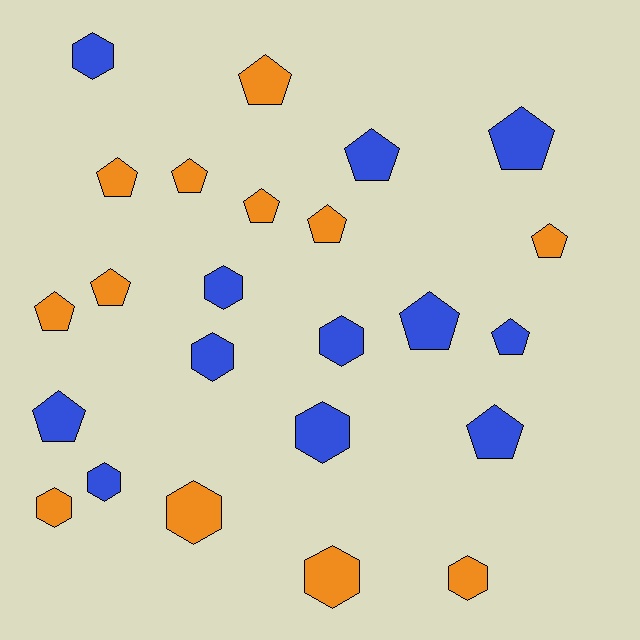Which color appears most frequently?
Orange, with 12 objects.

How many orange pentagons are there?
There are 8 orange pentagons.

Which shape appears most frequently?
Pentagon, with 14 objects.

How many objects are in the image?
There are 24 objects.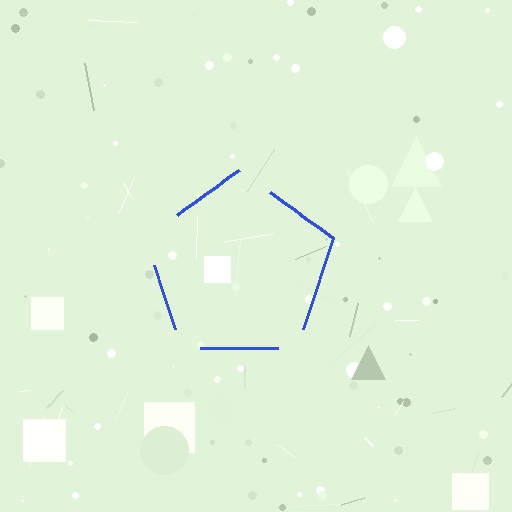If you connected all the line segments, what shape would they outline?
They would outline a pentagon.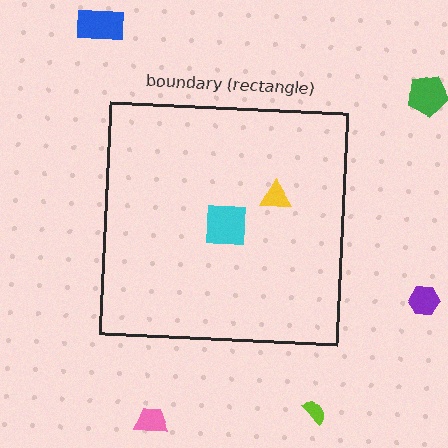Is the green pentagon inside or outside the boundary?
Outside.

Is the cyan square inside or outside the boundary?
Inside.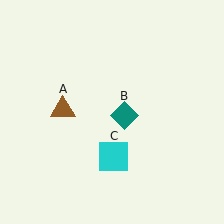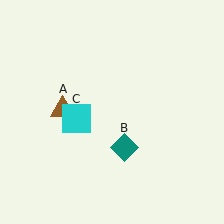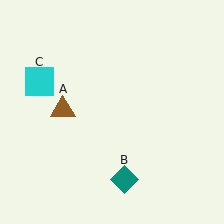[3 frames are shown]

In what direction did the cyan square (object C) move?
The cyan square (object C) moved up and to the left.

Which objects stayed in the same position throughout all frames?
Brown triangle (object A) remained stationary.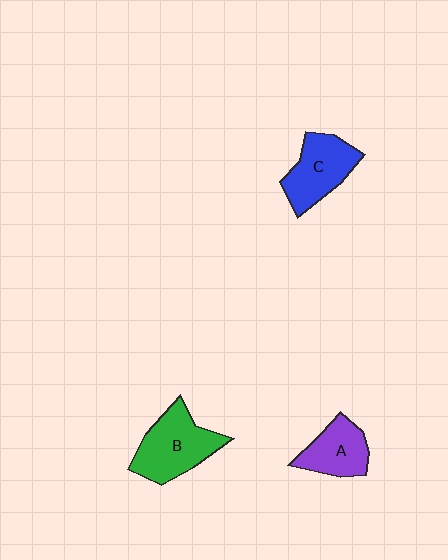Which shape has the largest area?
Shape B (green).